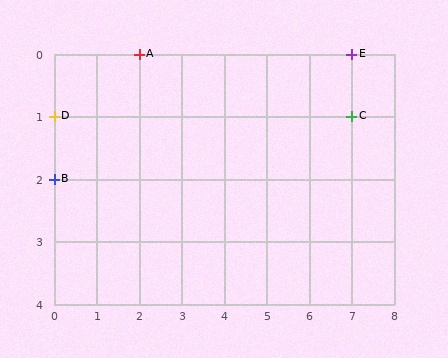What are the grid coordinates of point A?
Point A is at grid coordinates (2, 0).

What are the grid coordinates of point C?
Point C is at grid coordinates (7, 1).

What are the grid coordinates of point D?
Point D is at grid coordinates (0, 1).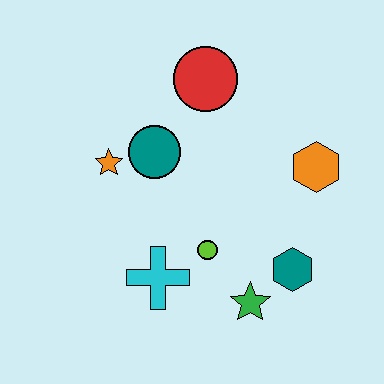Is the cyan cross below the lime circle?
Yes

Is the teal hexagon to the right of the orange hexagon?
No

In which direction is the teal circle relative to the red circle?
The teal circle is below the red circle.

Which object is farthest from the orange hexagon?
The orange star is farthest from the orange hexagon.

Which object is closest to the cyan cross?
The lime circle is closest to the cyan cross.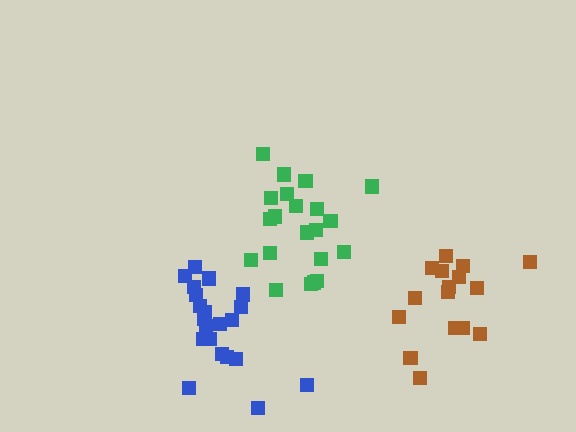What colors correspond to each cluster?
The clusters are colored: green, brown, blue.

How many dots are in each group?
Group 1: 21 dots, Group 2: 16 dots, Group 3: 21 dots (58 total).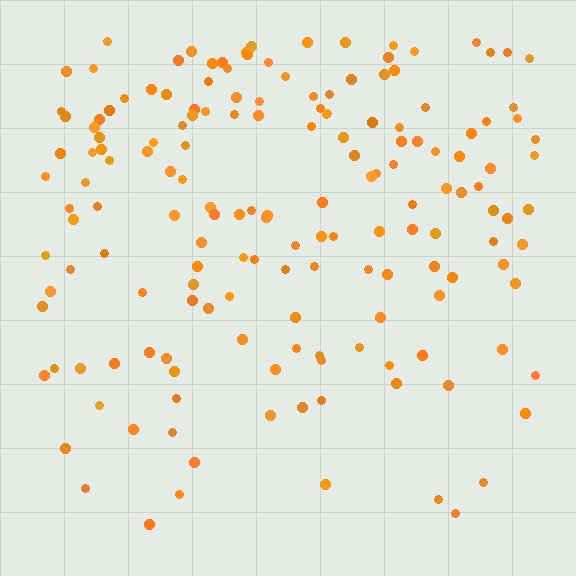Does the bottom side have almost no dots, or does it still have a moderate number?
Still a moderate number, just noticeably fewer than the top.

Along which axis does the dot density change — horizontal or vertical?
Vertical.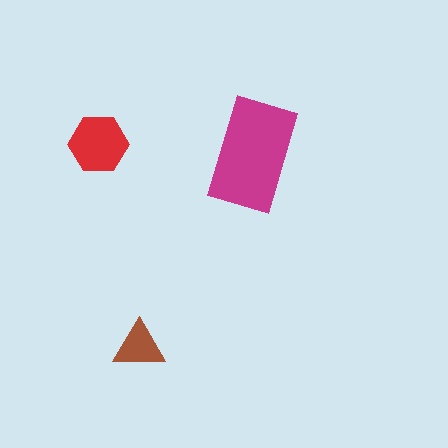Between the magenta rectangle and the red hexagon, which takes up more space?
The magenta rectangle.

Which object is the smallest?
The brown triangle.